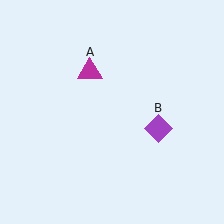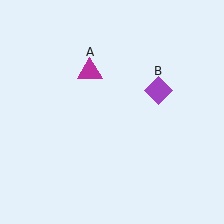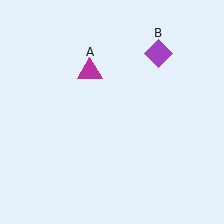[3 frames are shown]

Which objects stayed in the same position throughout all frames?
Magenta triangle (object A) remained stationary.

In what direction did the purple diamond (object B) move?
The purple diamond (object B) moved up.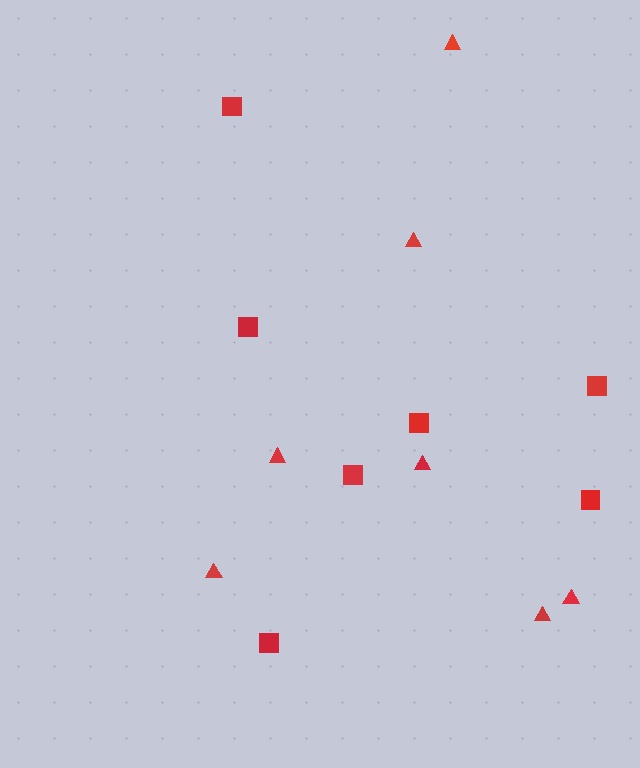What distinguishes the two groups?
There are 2 groups: one group of triangles (7) and one group of squares (7).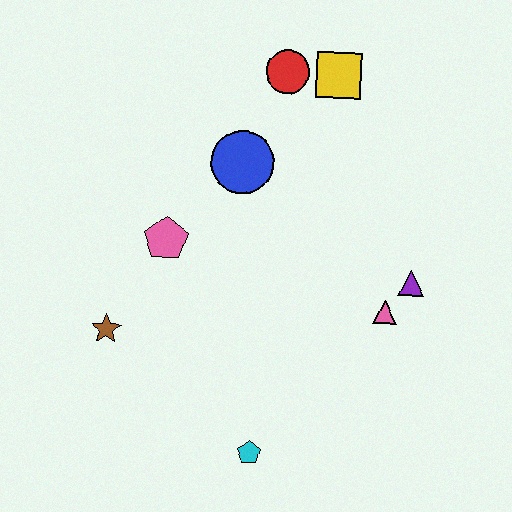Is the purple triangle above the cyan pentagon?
Yes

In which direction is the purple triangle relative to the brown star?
The purple triangle is to the right of the brown star.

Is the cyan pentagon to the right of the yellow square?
No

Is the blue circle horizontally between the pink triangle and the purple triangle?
No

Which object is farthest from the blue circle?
The cyan pentagon is farthest from the blue circle.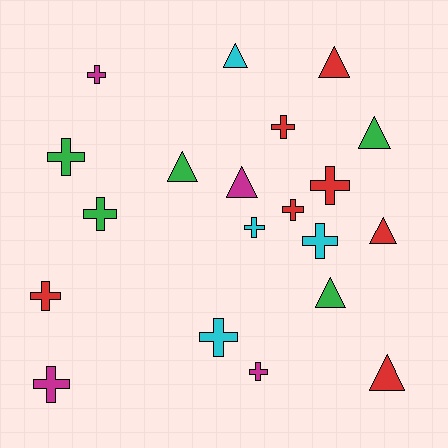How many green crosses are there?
There are 2 green crosses.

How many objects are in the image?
There are 20 objects.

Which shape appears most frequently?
Cross, with 12 objects.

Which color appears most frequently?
Red, with 7 objects.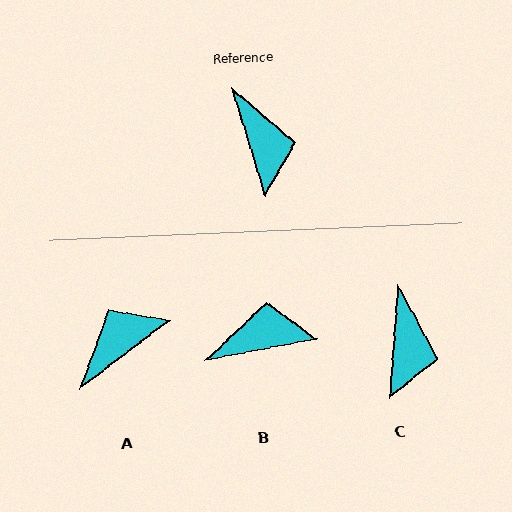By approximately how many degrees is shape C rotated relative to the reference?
Approximately 22 degrees clockwise.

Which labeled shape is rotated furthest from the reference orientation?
A, about 110 degrees away.